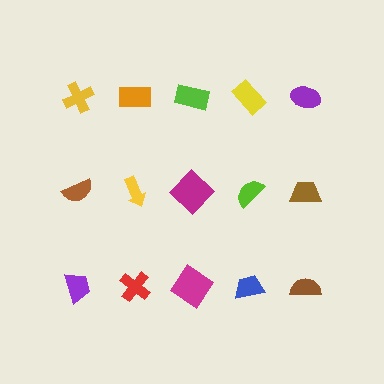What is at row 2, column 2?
A yellow arrow.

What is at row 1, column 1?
A yellow cross.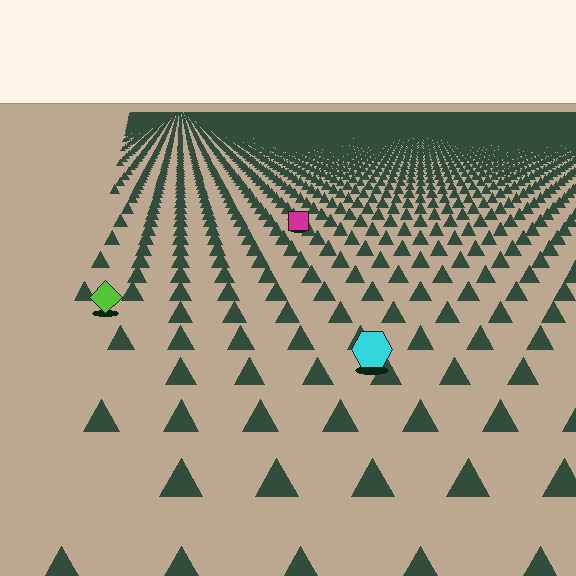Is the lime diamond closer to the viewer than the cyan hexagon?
No. The cyan hexagon is closer — you can tell from the texture gradient: the ground texture is coarser near it.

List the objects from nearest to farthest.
From nearest to farthest: the cyan hexagon, the lime diamond, the magenta square.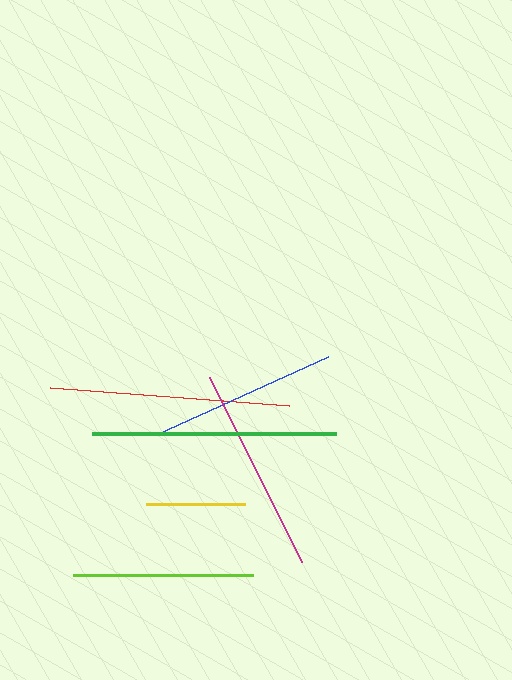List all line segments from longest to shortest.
From longest to shortest: green, red, magenta, blue, lime, yellow.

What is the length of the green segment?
The green segment is approximately 244 pixels long.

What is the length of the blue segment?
The blue segment is approximately 188 pixels long.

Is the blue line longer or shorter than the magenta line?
The magenta line is longer than the blue line.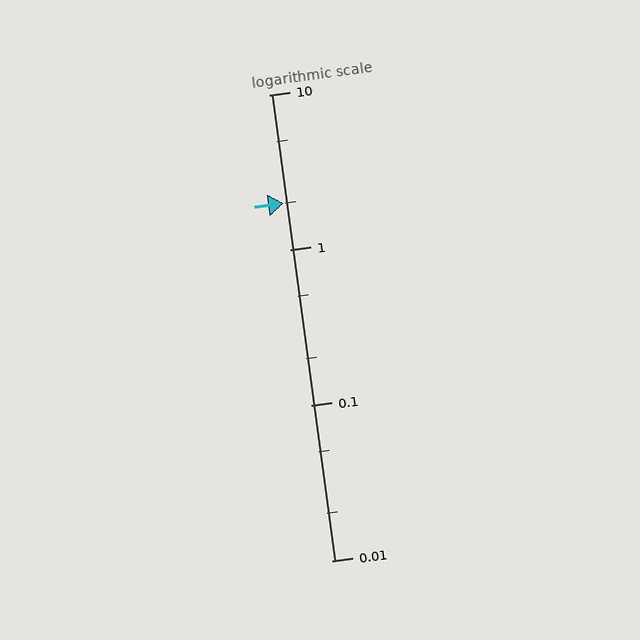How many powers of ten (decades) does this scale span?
The scale spans 3 decades, from 0.01 to 10.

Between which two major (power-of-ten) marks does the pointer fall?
The pointer is between 1 and 10.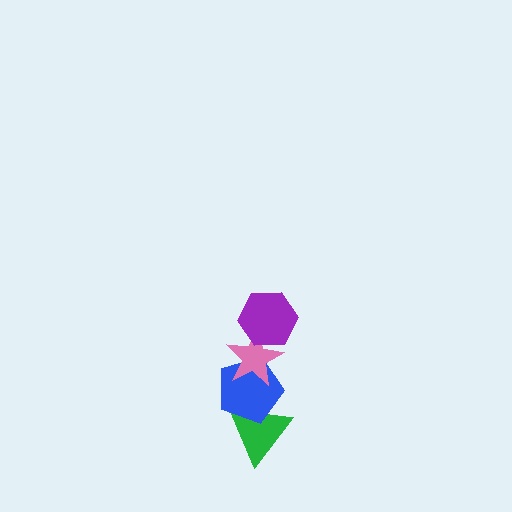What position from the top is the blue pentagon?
The blue pentagon is 3rd from the top.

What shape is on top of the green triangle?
The blue pentagon is on top of the green triangle.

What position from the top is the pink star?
The pink star is 2nd from the top.